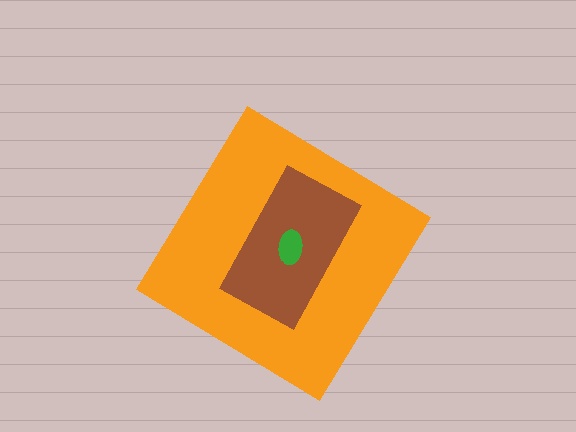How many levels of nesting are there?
3.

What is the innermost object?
The green ellipse.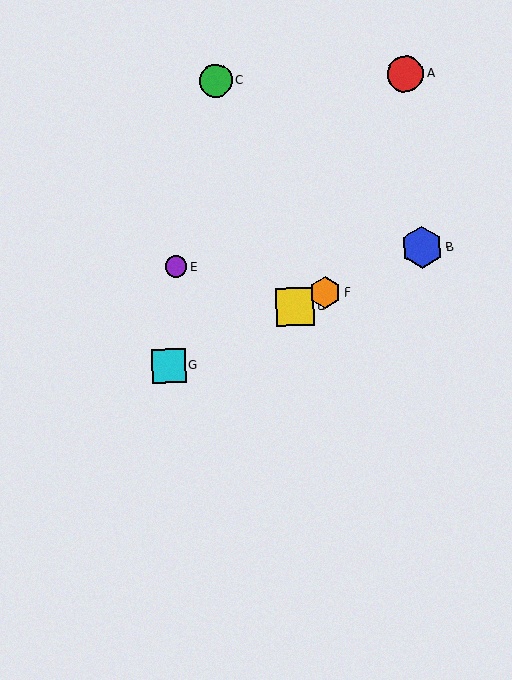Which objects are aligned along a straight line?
Objects B, D, F, G are aligned along a straight line.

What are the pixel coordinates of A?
Object A is at (405, 74).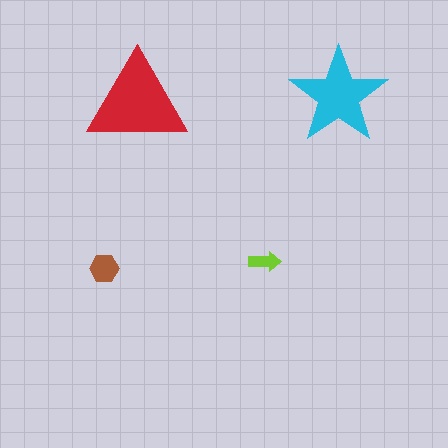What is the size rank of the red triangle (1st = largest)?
1st.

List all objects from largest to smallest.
The red triangle, the cyan star, the brown hexagon, the lime arrow.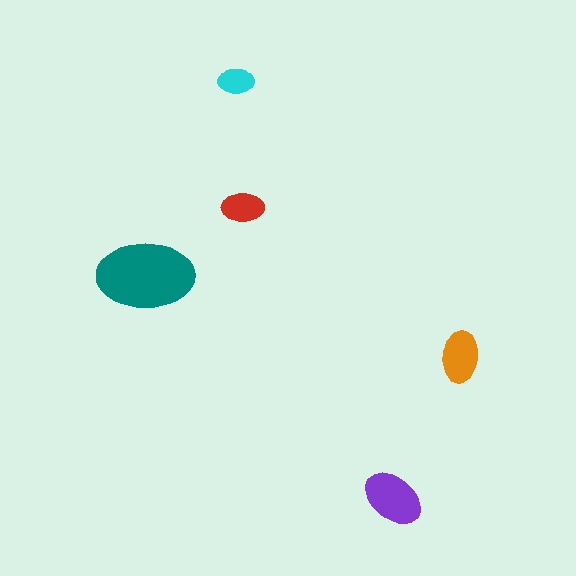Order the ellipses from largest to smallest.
the teal one, the purple one, the orange one, the red one, the cyan one.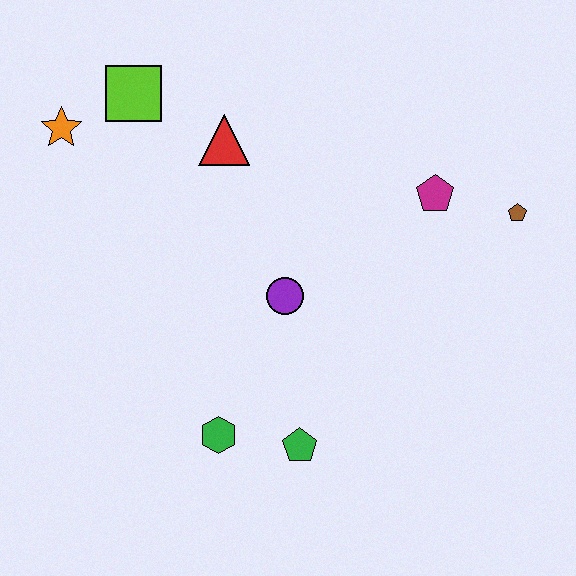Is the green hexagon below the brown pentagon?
Yes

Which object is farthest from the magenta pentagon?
The orange star is farthest from the magenta pentagon.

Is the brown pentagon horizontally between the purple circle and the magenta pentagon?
No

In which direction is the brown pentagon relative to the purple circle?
The brown pentagon is to the right of the purple circle.